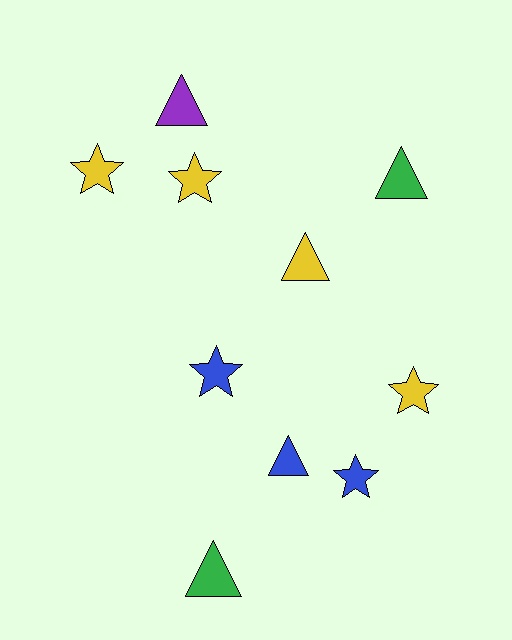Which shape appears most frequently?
Star, with 5 objects.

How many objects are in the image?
There are 10 objects.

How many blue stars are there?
There are 2 blue stars.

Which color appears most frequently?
Yellow, with 4 objects.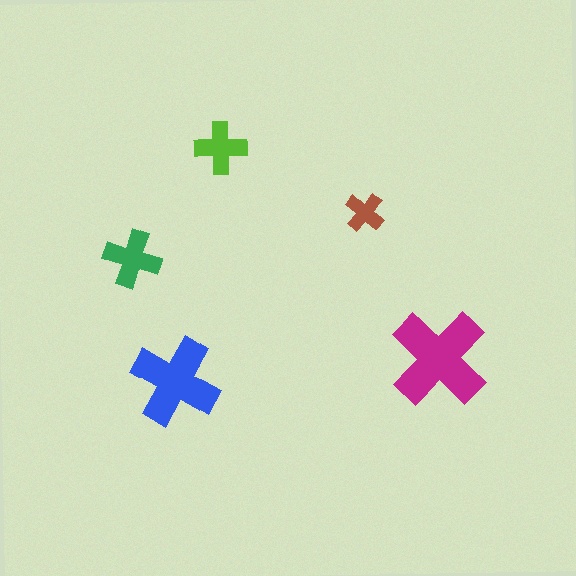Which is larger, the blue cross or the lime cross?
The blue one.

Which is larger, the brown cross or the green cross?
The green one.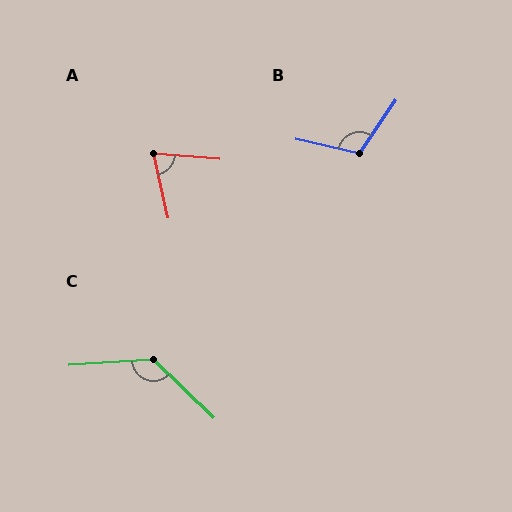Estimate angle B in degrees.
Approximately 111 degrees.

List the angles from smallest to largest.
A (73°), B (111°), C (132°).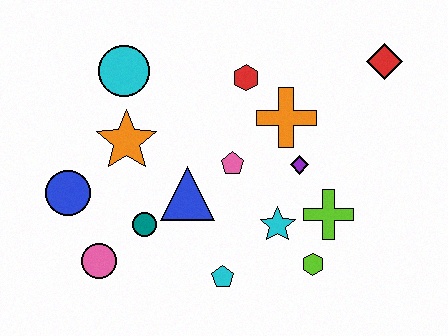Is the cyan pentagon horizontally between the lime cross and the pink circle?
Yes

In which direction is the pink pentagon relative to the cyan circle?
The pink pentagon is to the right of the cyan circle.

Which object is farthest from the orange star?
The red diamond is farthest from the orange star.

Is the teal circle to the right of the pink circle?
Yes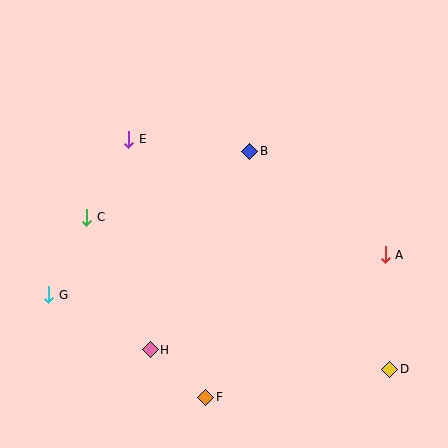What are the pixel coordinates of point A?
Point A is at (385, 255).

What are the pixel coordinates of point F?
Point F is at (206, 397).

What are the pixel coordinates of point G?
Point G is at (49, 295).